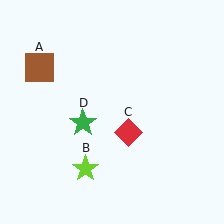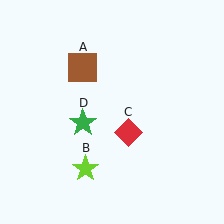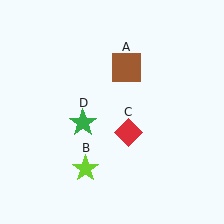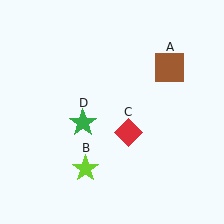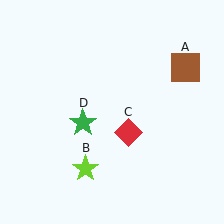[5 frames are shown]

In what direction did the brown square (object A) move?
The brown square (object A) moved right.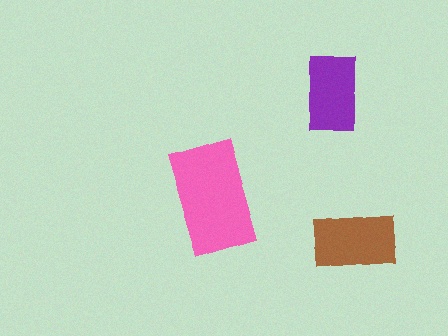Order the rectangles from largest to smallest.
the pink one, the brown one, the purple one.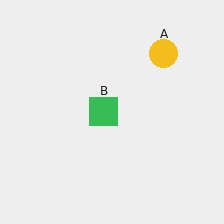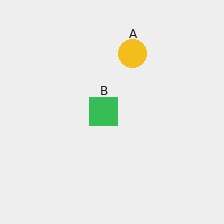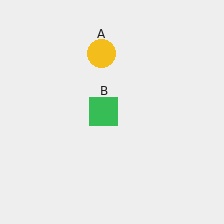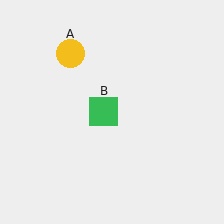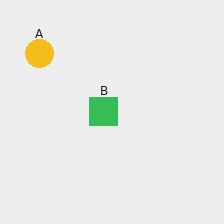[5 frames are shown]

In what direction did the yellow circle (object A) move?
The yellow circle (object A) moved left.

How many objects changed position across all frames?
1 object changed position: yellow circle (object A).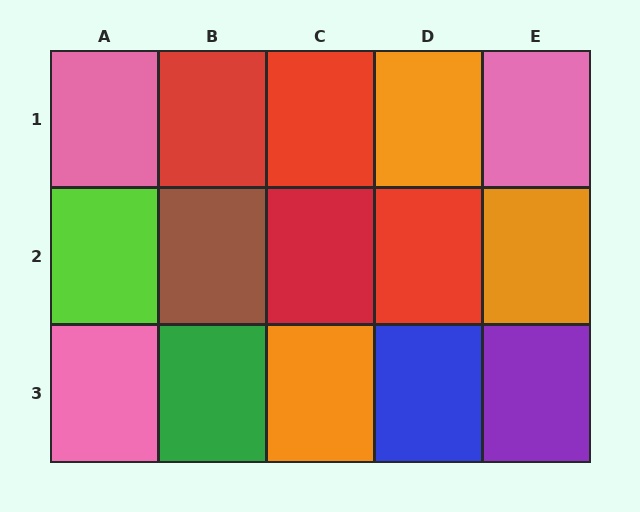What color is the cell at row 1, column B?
Red.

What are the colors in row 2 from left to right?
Lime, brown, red, red, orange.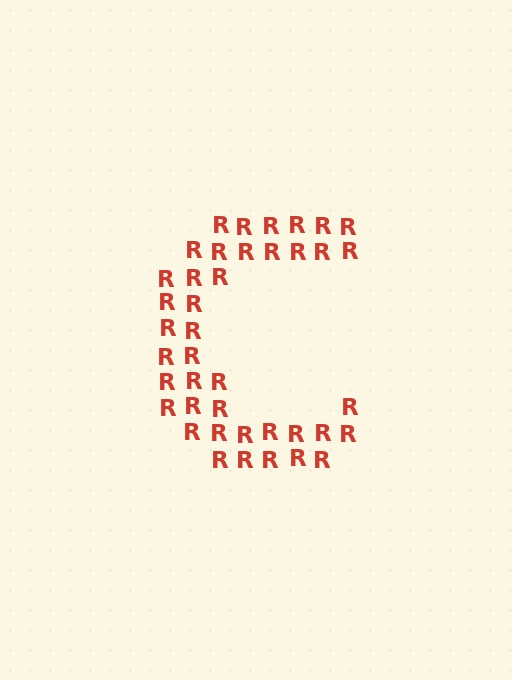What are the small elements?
The small elements are letter R's.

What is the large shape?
The large shape is the letter C.